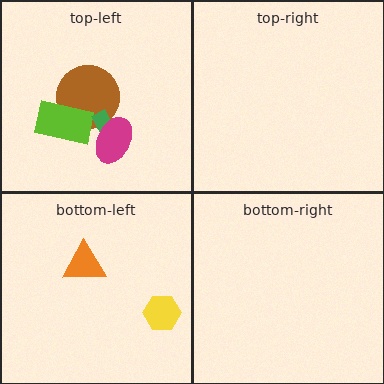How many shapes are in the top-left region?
4.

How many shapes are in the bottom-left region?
2.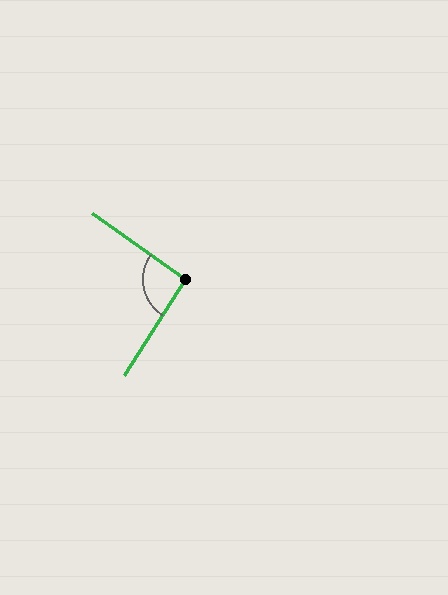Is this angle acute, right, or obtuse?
It is approximately a right angle.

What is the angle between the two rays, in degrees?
Approximately 93 degrees.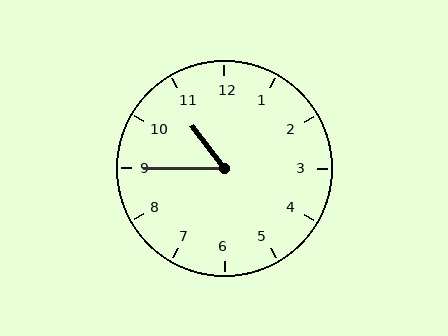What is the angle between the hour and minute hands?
Approximately 52 degrees.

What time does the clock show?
10:45.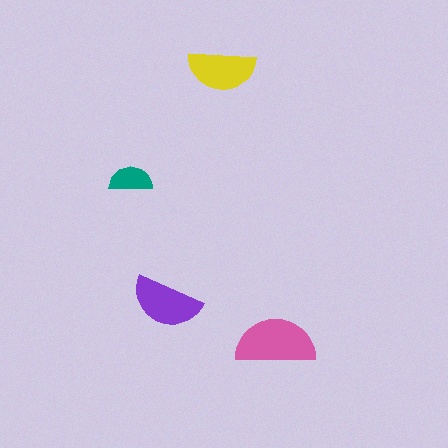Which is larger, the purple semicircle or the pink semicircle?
The pink one.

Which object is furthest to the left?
The teal semicircle is leftmost.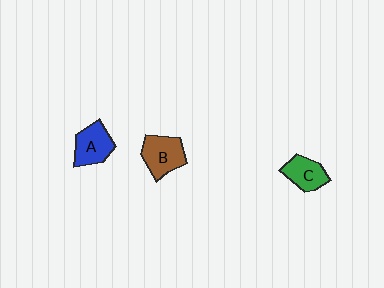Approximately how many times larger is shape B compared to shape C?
Approximately 1.2 times.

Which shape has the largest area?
Shape B (brown).